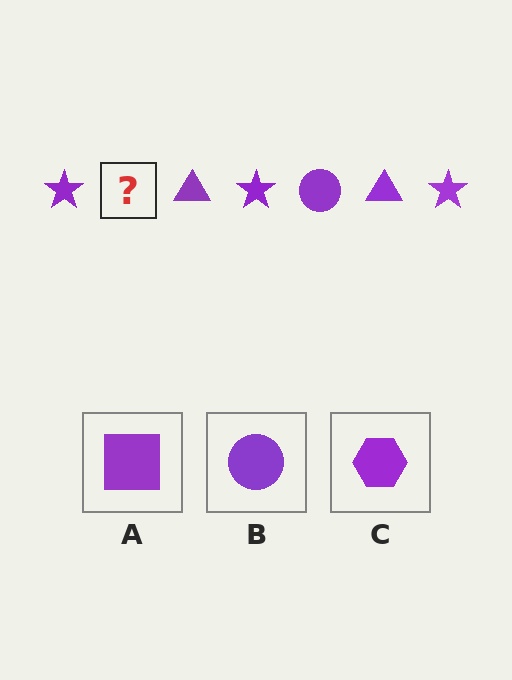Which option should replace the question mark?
Option B.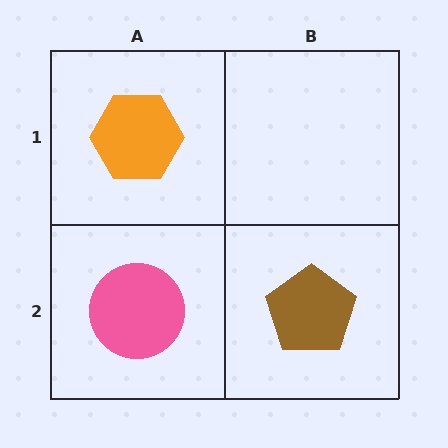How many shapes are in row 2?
2 shapes.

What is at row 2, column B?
A brown pentagon.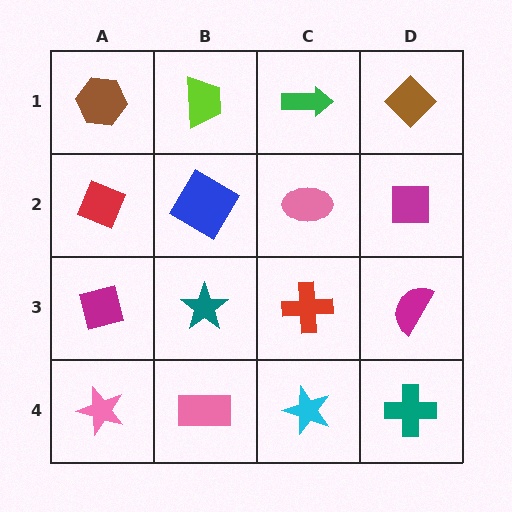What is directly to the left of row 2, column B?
A red diamond.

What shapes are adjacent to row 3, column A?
A red diamond (row 2, column A), a pink star (row 4, column A), a teal star (row 3, column B).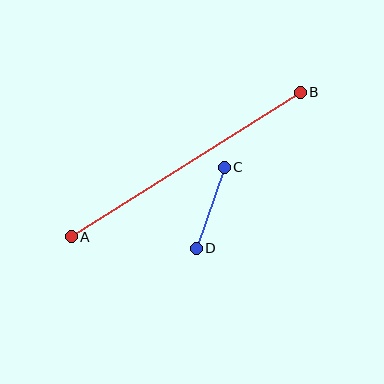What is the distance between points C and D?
The distance is approximately 86 pixels.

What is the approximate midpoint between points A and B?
The midpoint is at approximately (186, 165) pixels.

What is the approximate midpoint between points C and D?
The midpoint is at approximately (210, 208) pixels.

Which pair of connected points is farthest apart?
Points A and B are farthest apart.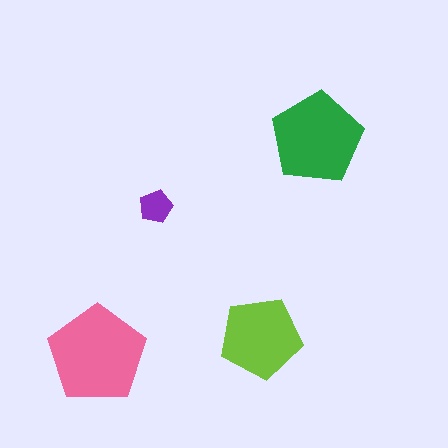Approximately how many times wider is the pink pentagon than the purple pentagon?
About 3 times wider.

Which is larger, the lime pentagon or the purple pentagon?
The lime one.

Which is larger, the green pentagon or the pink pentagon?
The pink one.